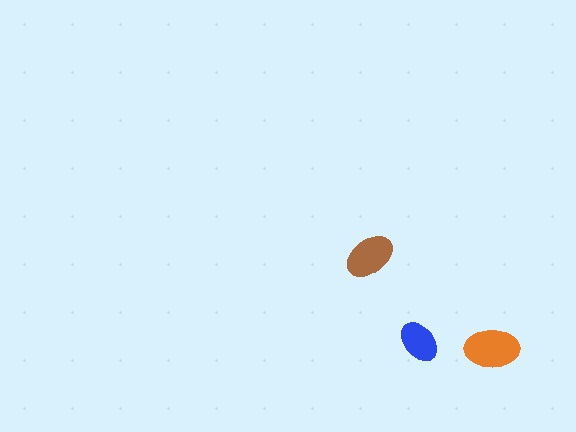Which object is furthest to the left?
The brown ellipse is leftmost.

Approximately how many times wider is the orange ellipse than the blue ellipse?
About 1.5 times wider.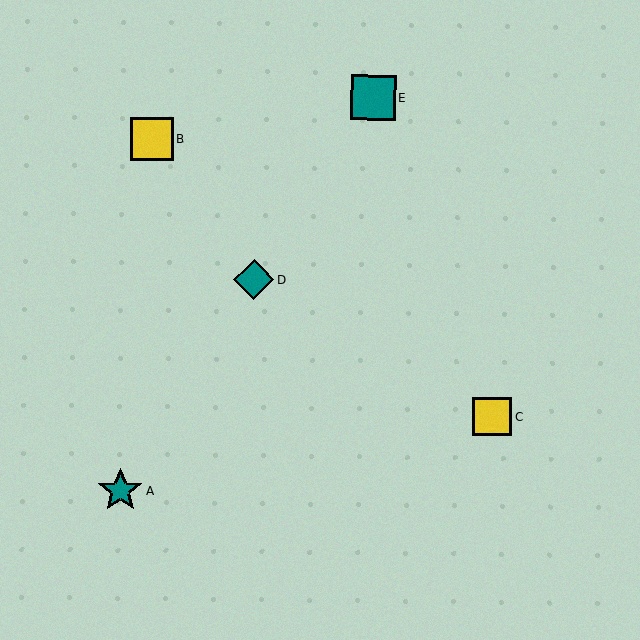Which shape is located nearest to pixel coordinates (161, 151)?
The yellow square (labeled B) at (152, 139) is nearest to that location.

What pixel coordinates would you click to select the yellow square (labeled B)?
Click at (152, 139) to select the yellow square B.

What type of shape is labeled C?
Shape C is a yellow square.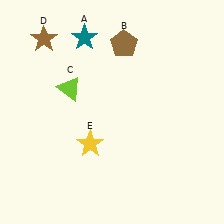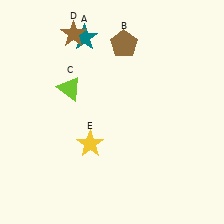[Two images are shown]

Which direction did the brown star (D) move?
The brown star (D) moved right.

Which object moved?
The brown star (D) moved right.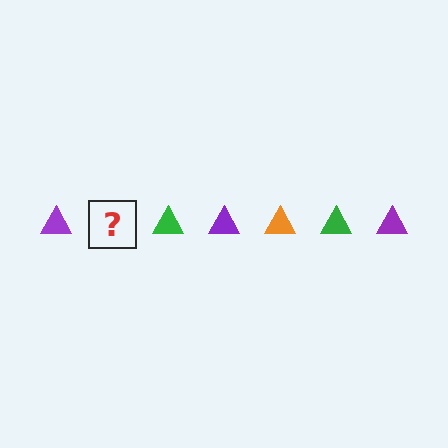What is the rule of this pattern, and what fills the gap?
The rule is that the pattern cycles through purple, orange, green triangles. The gap should be filled with an orange triangle.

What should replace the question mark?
The question mark should be replaced with an orange triangle.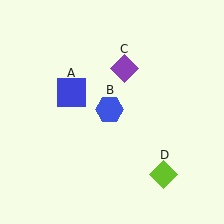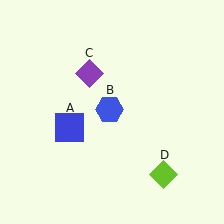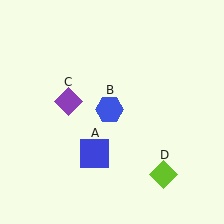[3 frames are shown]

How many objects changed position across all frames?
2 objects changed position: blue square (object A), purple diamond (object C).